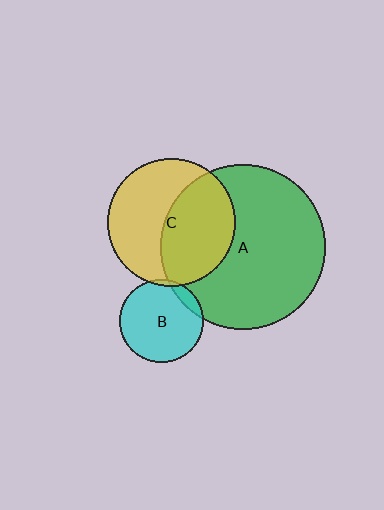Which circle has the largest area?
Circle A (green).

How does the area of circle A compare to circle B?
Approximately 3.9 times.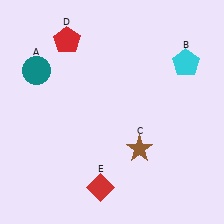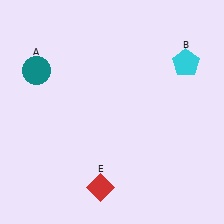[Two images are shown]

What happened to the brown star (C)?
The brown star (C) was removed in Image 2. It was in the bottom-right area of Image 1.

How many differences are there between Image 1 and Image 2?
There are 2 differences between the two images.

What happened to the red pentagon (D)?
The red pentagon (D) was removed in Image 2. It was in the top-left area of Image 1.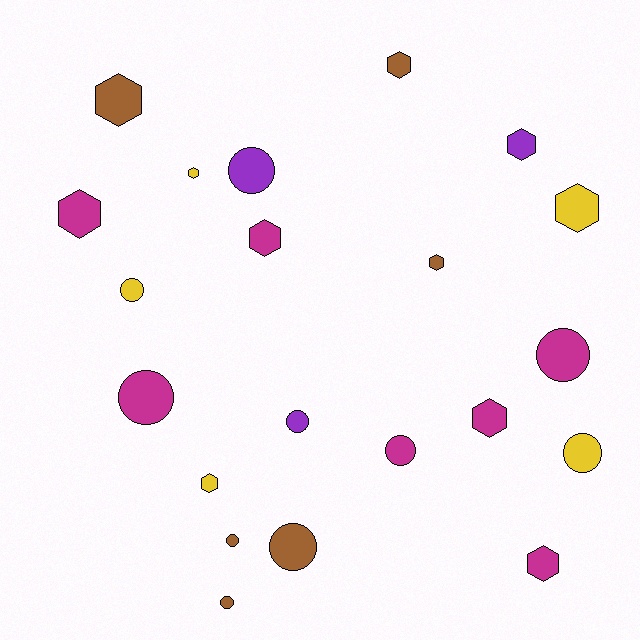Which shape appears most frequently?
Hexagon, with 11 objects.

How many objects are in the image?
There are 21 objects.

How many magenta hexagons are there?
There are 4 magenta hexagons.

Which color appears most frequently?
Magenta, with 7 objects.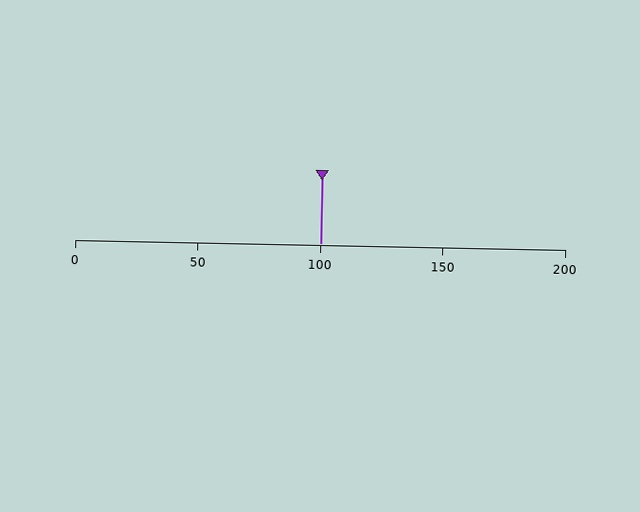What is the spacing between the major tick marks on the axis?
The major ticks are spaced 50 apart.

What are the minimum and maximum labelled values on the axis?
The axis runs from 0 to 200.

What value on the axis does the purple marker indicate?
The marker indicates approximately 100.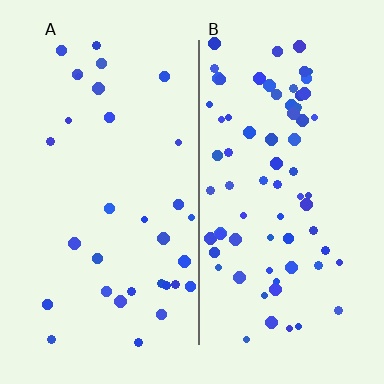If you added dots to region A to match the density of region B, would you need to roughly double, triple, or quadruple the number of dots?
Approximately double.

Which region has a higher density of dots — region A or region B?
B (the right).